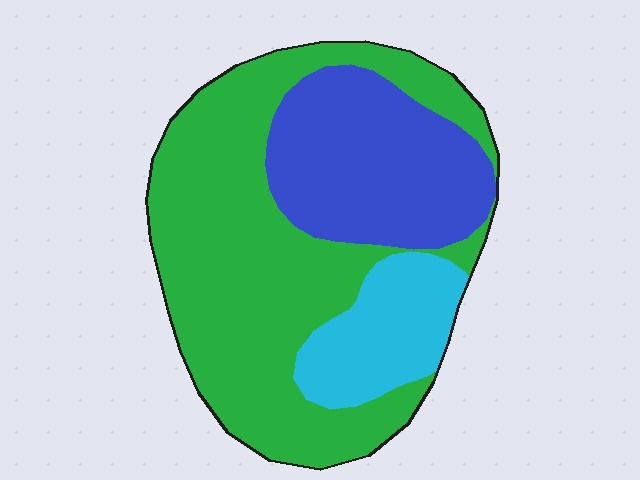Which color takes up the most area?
Green, at roughly 55%.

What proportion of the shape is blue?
Blue takes up between a sixth and a third of the shape.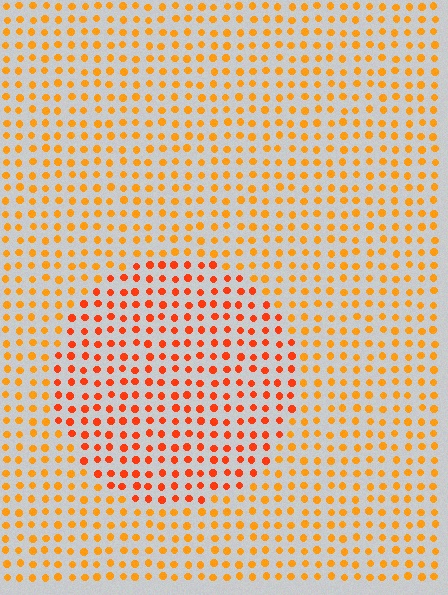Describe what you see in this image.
The image is filled with small orange elements in a uniform arrangement. A circle-shaped region is visible where the elements are tinted to a slightly different hue, forming a subtle color boundary.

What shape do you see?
I see a circle.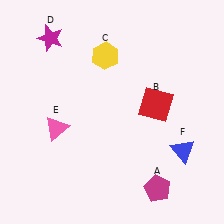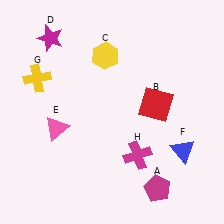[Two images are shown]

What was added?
A yellow cross (G), a magenta cross (H) were added in Image 2.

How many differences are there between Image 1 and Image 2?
There are 2 differences between the two images.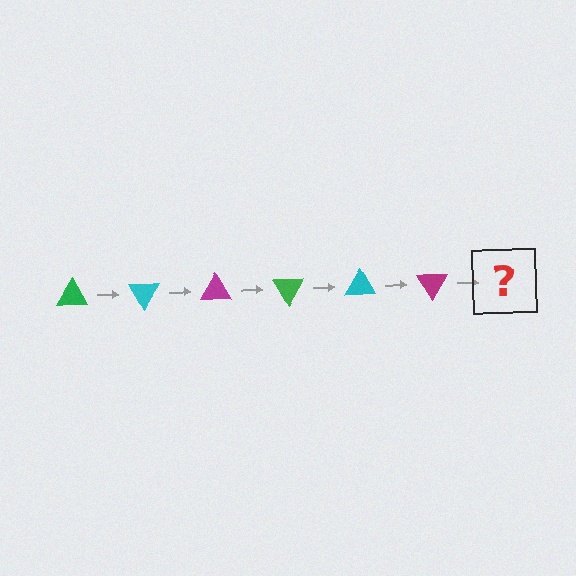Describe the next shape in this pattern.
It should be a green triangle, rotated 360 degrees from the start.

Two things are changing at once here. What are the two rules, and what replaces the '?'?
The two rules are that it rotates 60 degrees each step and the color cycles through green, cyan, and magenta. The '?' should be a green triangle, rotated 360 degrees from the start.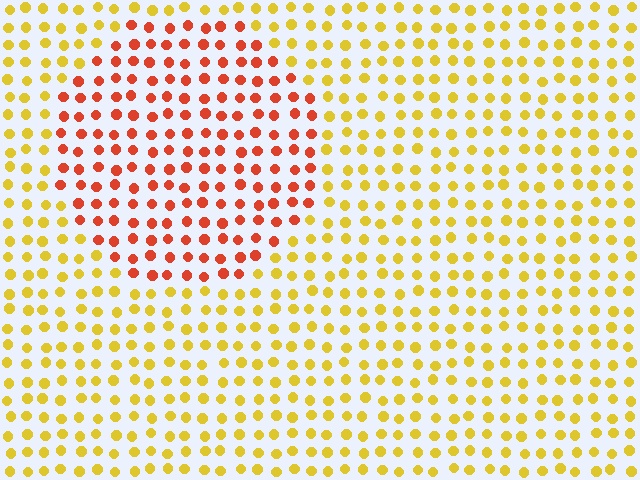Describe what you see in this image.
The image is filled with small yellow elements in a uniform arrangement. A circle-shaped region is visible where the elements are tinted to a slightly different hue, forming a subtle color boundary.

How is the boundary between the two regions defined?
The boundary is defined purely by a slight shift in hue (about 45 degrees). Spacing, size, and orientation are identical on both sides.